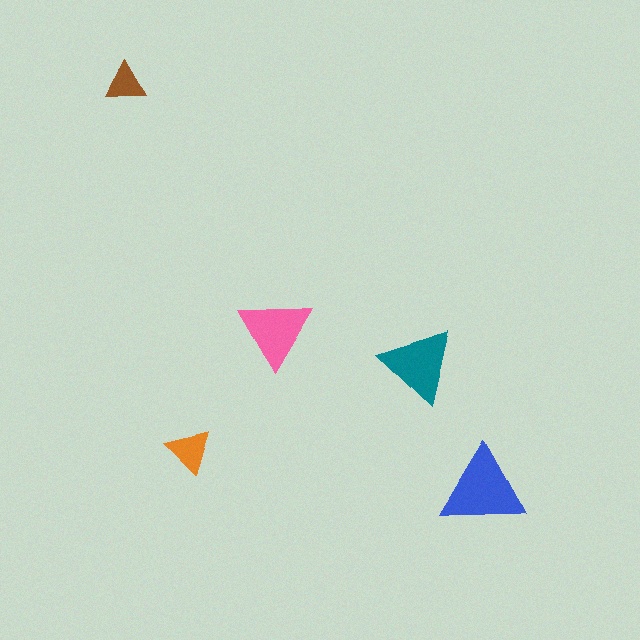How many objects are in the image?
There are 5 objects in the image.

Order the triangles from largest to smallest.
the blue one, the teal one, the pink one, the orange one, the brown one.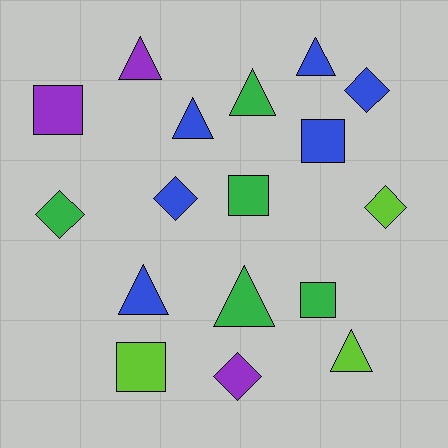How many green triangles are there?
There are 2 green triangles.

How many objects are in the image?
There are 17 objects.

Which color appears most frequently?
Blue, with 6 objects.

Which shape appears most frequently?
Triangle, with 7 objects.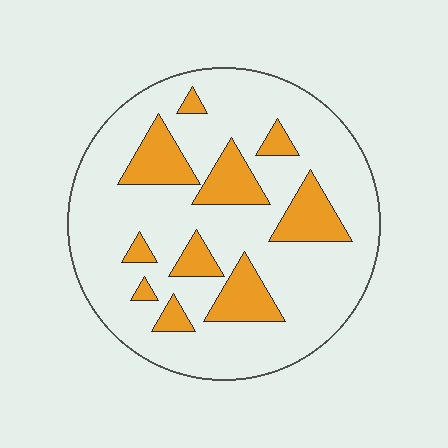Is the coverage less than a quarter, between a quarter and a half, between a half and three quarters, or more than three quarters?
Less than a quarter.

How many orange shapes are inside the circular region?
10.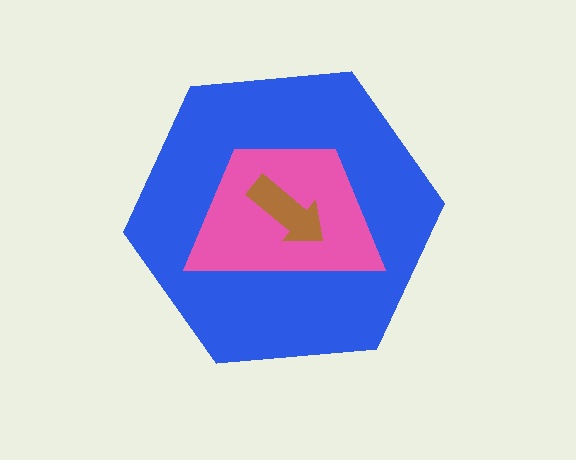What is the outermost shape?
The blue hexagon.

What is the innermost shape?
The brown arrow.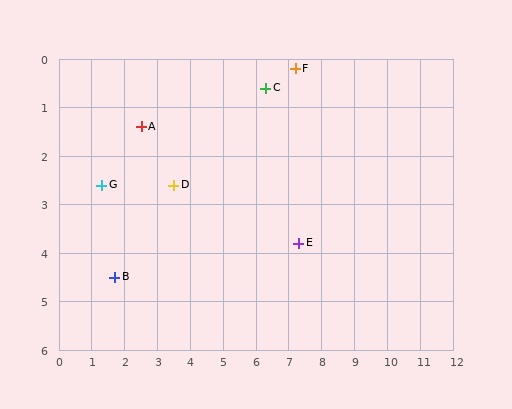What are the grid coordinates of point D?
Point D is at approximately (3.5, 2.6).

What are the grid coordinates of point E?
Point E is at approximately (7.3, 3.8).